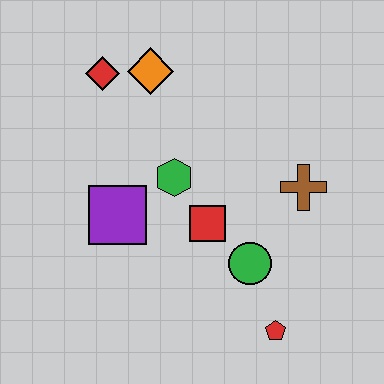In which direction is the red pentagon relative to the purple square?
The red pentagon is to the right of the purple square.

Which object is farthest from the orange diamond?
The red pentagon is farthest from the orange diamond.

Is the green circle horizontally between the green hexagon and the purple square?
No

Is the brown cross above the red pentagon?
Yes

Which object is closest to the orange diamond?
The red diamond is closest to the orange diamond.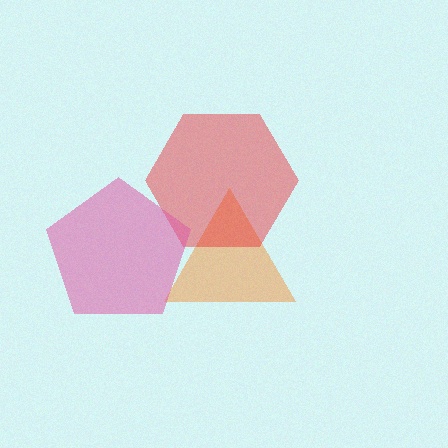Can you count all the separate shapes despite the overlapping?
Yes, there are 3 separate shapes.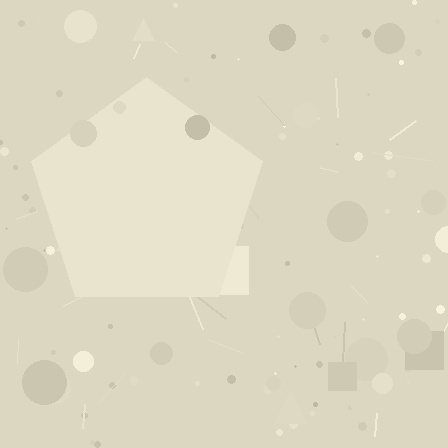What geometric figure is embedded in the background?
A pentagon is embedded in the background.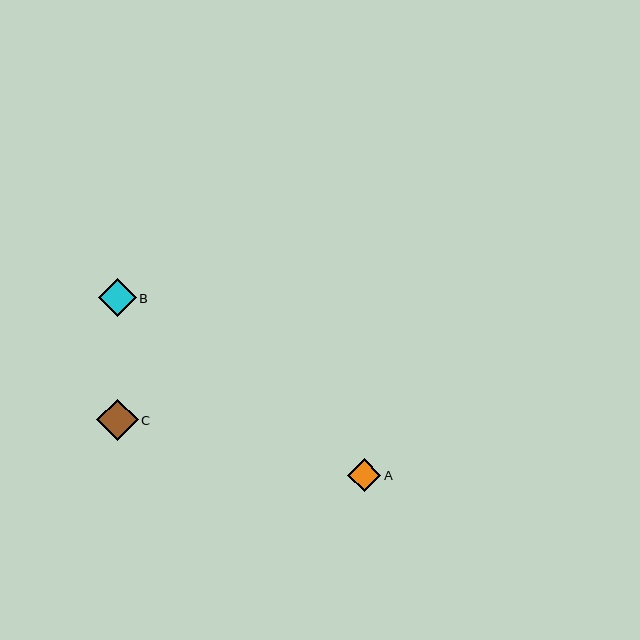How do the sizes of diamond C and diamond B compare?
Diamond C and diamond B are approximately the same size.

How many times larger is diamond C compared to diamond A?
Diamond C is approximately 1.2 times the size of diamond A.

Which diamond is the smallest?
Diamond A is the smallest with a size of approximately 33 pixels.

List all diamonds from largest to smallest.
From largest to smallest: C, B, A.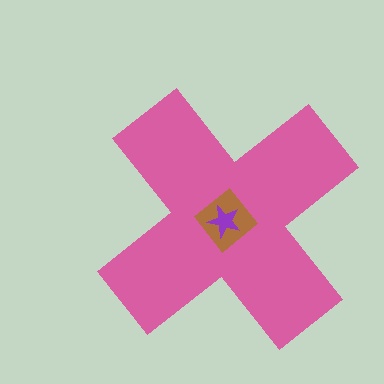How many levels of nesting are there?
3.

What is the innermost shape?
The purple star.